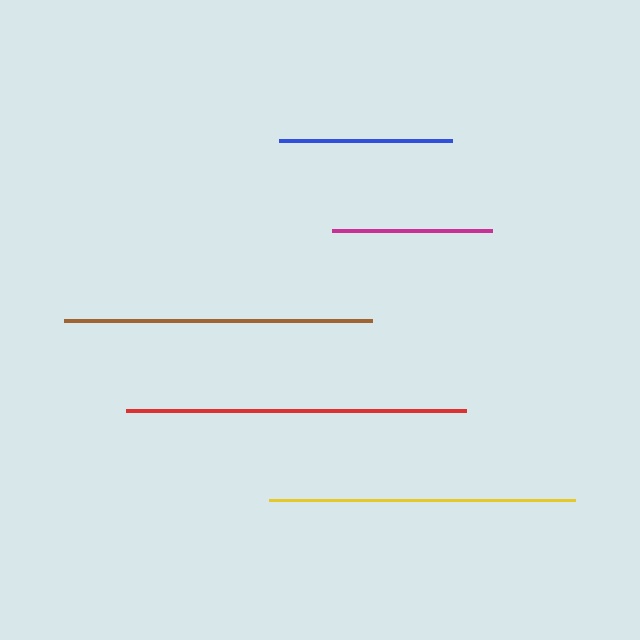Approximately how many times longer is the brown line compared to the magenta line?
The brown line is approximately 1.9 times the length of the magenta line.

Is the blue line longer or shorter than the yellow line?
The yellow line is longer than the blue line.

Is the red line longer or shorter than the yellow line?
The red line is longer than the yellow line.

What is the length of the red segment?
The red segment is approximately 339 pixels long.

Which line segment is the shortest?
The magenta line is the shortest at approximately 161 pixels.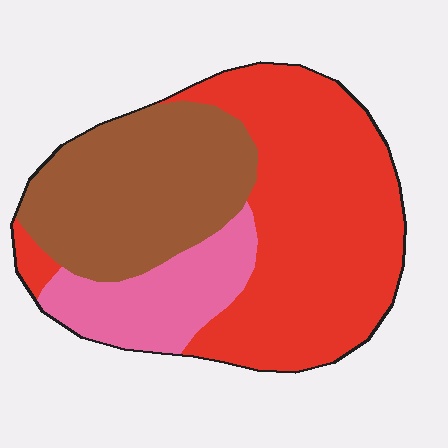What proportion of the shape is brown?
Brown covers about 35% of the shape.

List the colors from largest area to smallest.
From largest to smallest: red, brown, pink.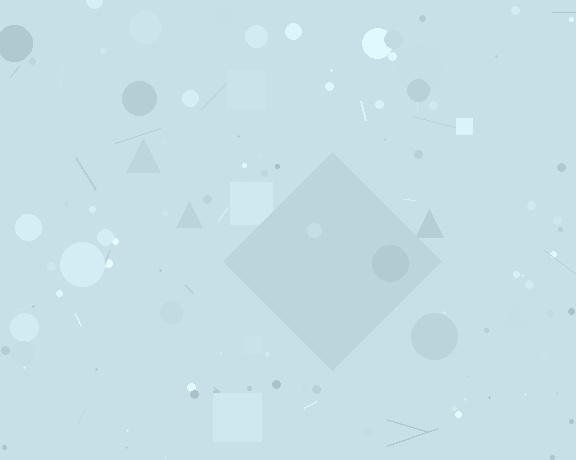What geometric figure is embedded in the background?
A diamond is embedded in the background.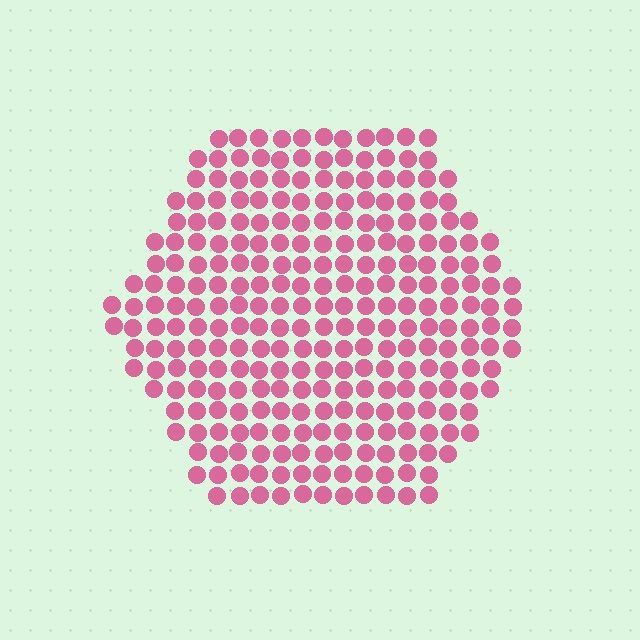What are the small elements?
The small elements are circles.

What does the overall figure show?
The overall figure shows a hexagon.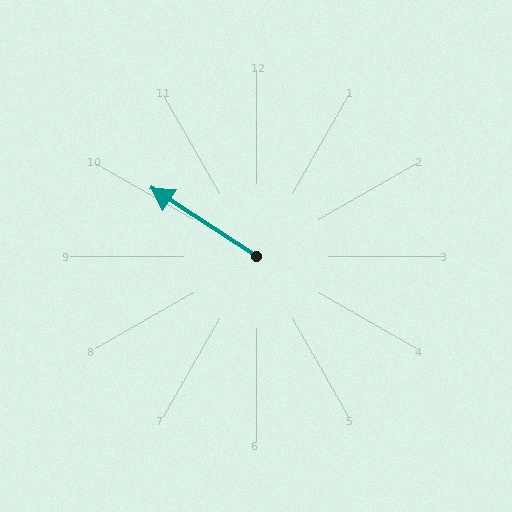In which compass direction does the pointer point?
Northwest.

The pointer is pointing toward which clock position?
Roughly 10 o'clock.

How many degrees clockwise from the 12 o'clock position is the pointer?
Approximately 303 degrees.